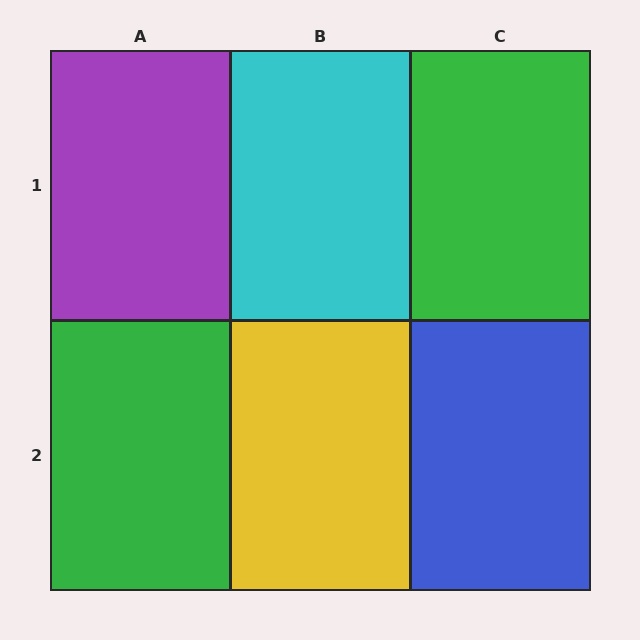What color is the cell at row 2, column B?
Yellow.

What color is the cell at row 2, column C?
Blue.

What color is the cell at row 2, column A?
Green.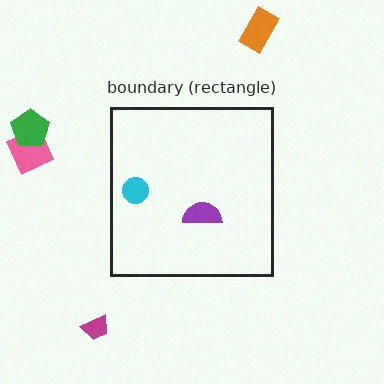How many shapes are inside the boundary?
2 inside, 4 outside.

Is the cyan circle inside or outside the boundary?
Inside.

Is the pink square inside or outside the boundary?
Outside.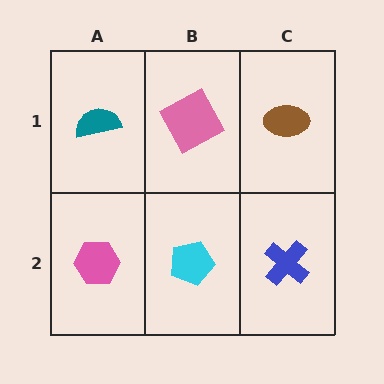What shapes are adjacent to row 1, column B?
A cyan pentagon (row 2, column B), a teal semicircle (row 1, column A), a brown ellipse (row 1, column C).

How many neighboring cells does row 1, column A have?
2.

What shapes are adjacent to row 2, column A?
A teal semicircle (row 1, column A), a cyan pentagon (row 2, column B).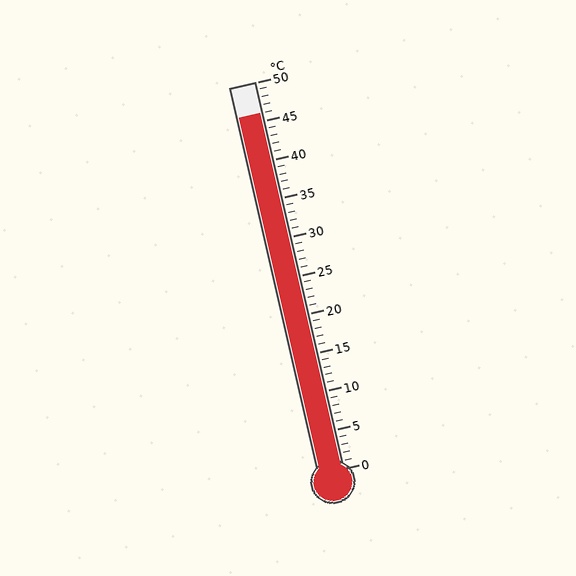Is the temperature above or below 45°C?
The temperature is above 45°C.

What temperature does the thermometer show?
The thermometer shows approximately 46°C.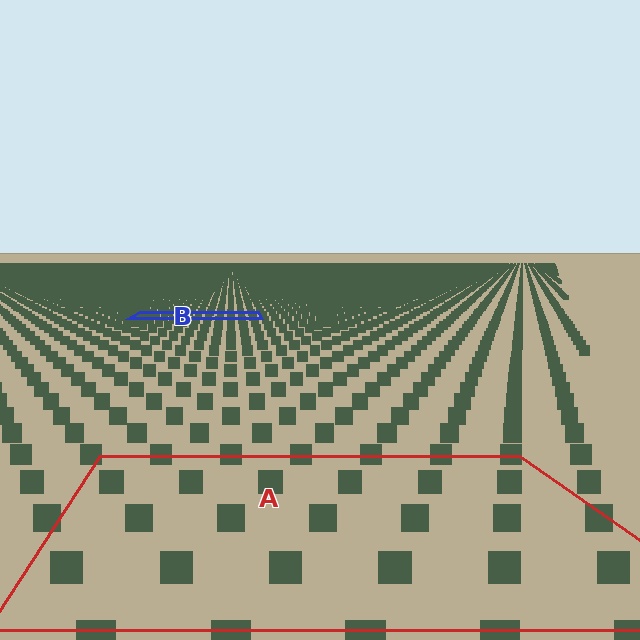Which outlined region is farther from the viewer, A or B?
Region B is farther from the viewer — the texture elements inside it appear smaller and more densely packed.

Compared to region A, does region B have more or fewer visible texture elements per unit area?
Region B has more texture elements per unit area — they are packed more densely because it is farther away.